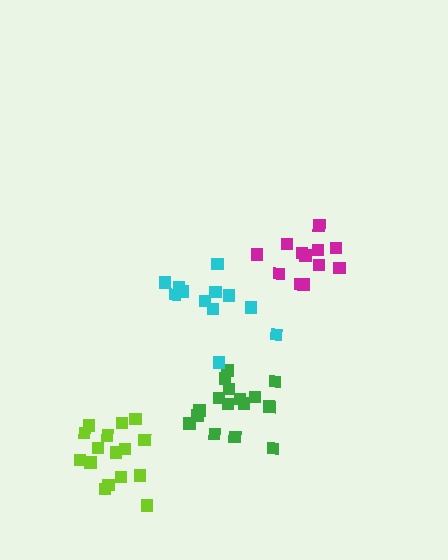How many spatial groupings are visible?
There are 4 spatial groupings.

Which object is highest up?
The magenta cluster is topmost.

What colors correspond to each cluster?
The clusters are colored: lime, green, cyan, magenta.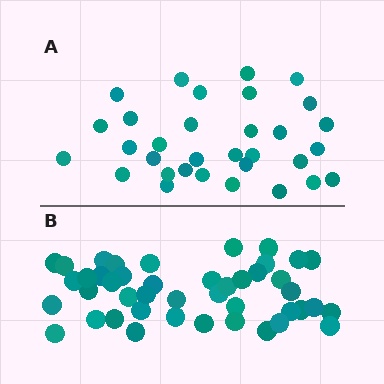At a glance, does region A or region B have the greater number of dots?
Region B (the bottom region) has more dots.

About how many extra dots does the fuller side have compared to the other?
Region B has roughly 12 or so more dots than region A.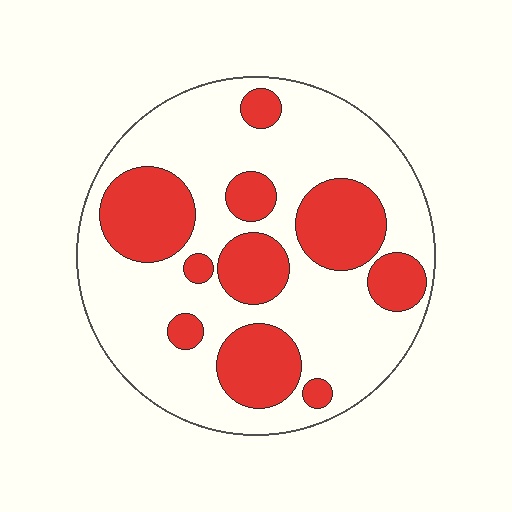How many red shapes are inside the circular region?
10.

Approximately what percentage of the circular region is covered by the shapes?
Approximately 30%.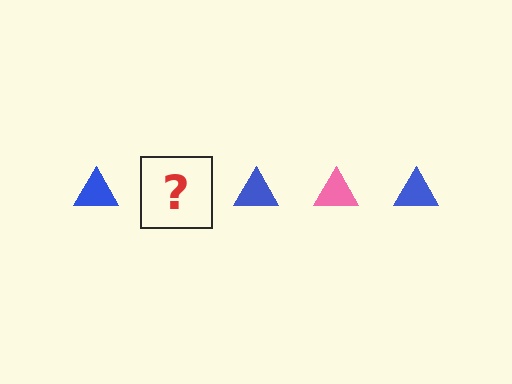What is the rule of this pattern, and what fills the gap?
The rule is that the pattern cycles through blue, pink triangles. The gap should be filled with a pink triangle.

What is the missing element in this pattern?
The missing element is a pink triangle.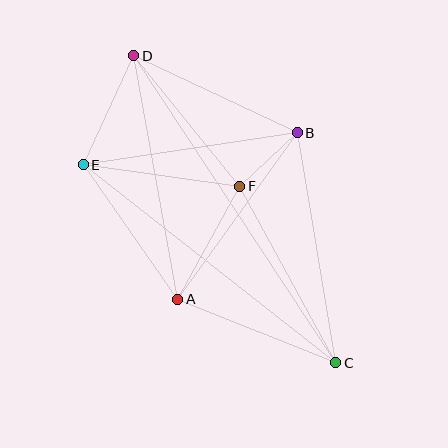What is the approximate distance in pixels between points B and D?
The distance between B and D is approximately 180 pixels.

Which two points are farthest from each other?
Points C and D are farthest from each other.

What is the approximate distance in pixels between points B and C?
The distance between B and C is approximately 233 pixels.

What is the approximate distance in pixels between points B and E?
The distance between B and E is approximately 216 pixels.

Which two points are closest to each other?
Points B and F are closest to each other.